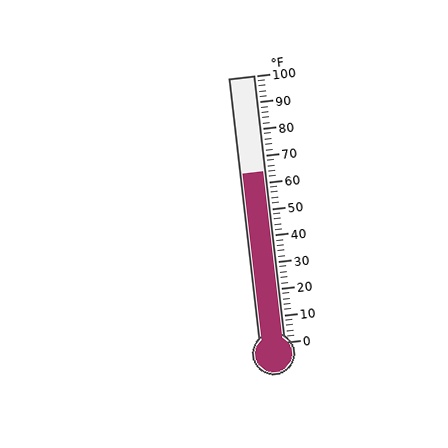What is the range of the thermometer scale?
The thermometer scale ranges from 0°F to 100°F.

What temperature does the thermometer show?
The thermometer shows approximately 64°F.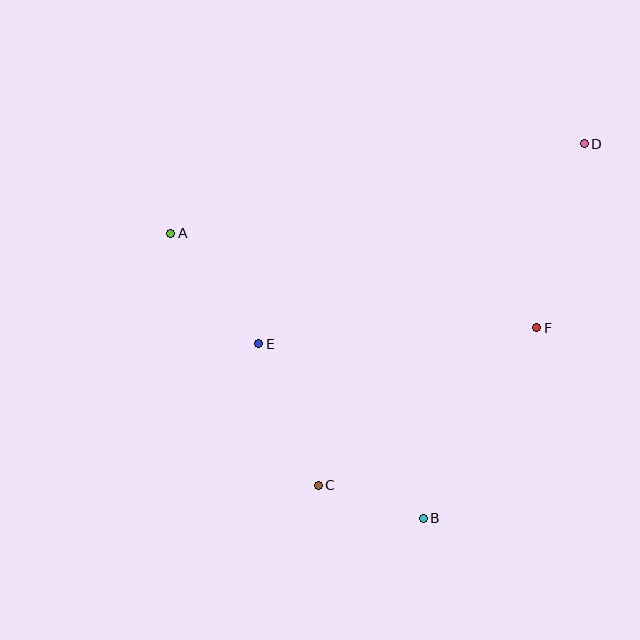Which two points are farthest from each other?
Points C and D are farthest from each other.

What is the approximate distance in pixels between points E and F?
The distance between E and F is approximately 279 pixels.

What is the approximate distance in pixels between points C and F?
The distance between C and F is approximately 269 pixels.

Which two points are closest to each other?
Points B and C are closest to each other.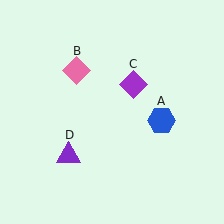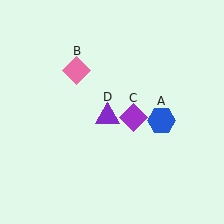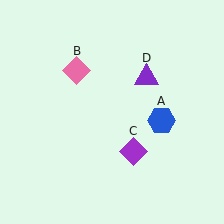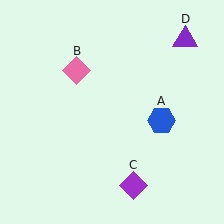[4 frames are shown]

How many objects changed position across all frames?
2 objects changed position: purple diamond (object C), purple triangle (object D).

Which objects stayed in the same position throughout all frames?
Blue hexagon (object A) and pink diamond (object B) remained stationary.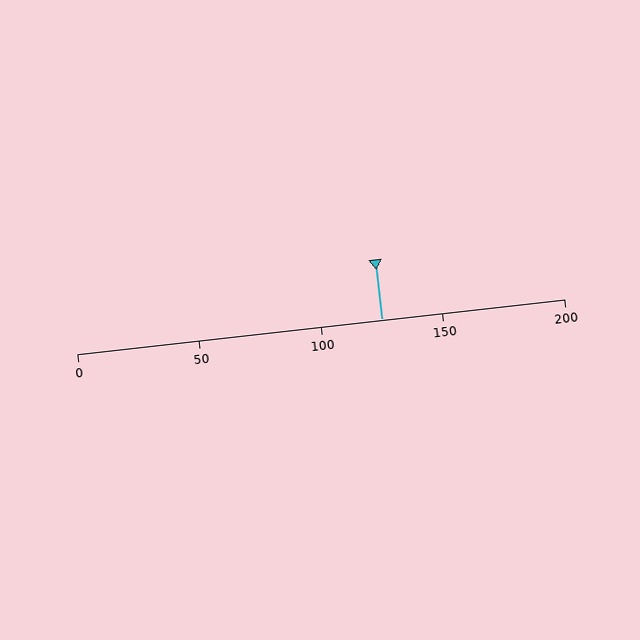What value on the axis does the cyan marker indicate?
The marker indicates approximately 125.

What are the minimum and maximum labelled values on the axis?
The axis runs from 0 to 200.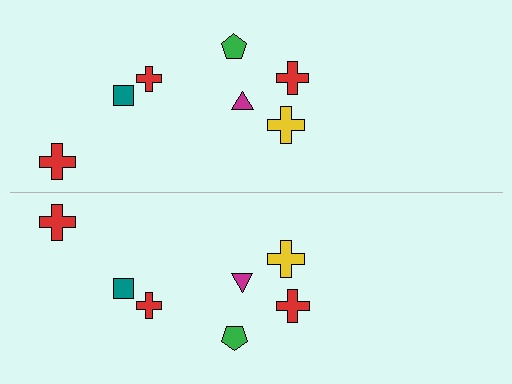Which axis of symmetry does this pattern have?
The pattern has a horizontal axis of symmetry running through the center of the image.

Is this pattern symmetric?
Yes, this pattern has bilateral (reflection) symmetry.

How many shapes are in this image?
There are 14 shapes in this image.